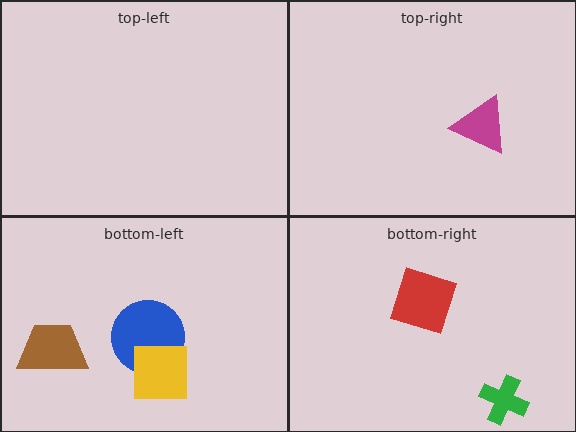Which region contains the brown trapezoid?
The bottom-left region.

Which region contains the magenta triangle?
The top-right region.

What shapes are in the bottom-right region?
The green cross, the red diamond.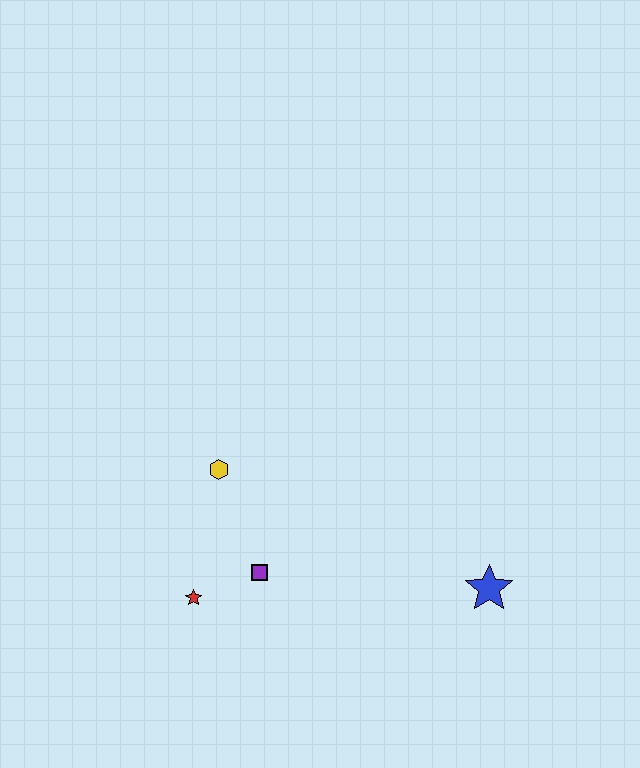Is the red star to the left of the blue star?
Yes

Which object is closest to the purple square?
The red star is closest to the purple square.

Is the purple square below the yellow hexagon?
Yes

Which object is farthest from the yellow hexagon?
The blue star is farthest from the yellow hexagon.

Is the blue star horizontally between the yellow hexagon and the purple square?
No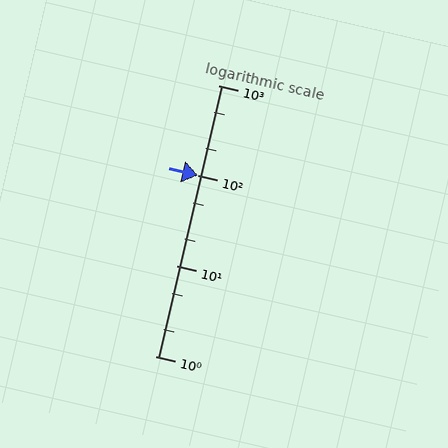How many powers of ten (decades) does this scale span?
The scale spans 3 decades, from 1 to 1000.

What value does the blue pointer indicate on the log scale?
The pointer indicates approximately 100.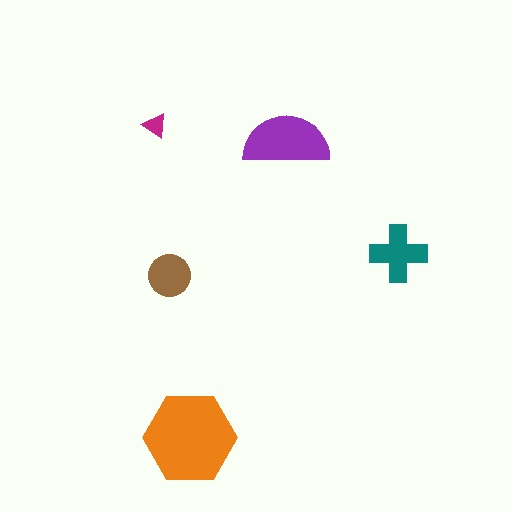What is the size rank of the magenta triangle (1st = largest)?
5th.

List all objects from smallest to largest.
The magenta triangle, the brown circle, the teal cross, the purple semicircle, the orange hexagon.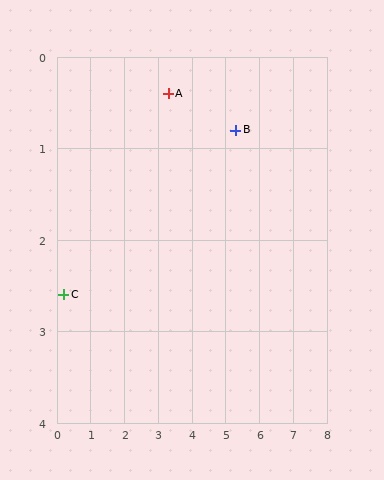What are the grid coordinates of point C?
Point C is at approximately (0.2, 2.6).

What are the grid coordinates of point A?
Point A is at approximately (3.3, 0.4).